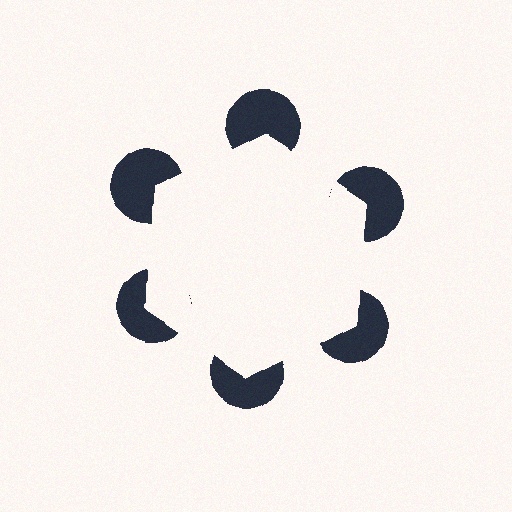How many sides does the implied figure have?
6 sides.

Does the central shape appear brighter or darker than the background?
It typically appears slightly brighter than the background, even though no actual brightness change is drawn.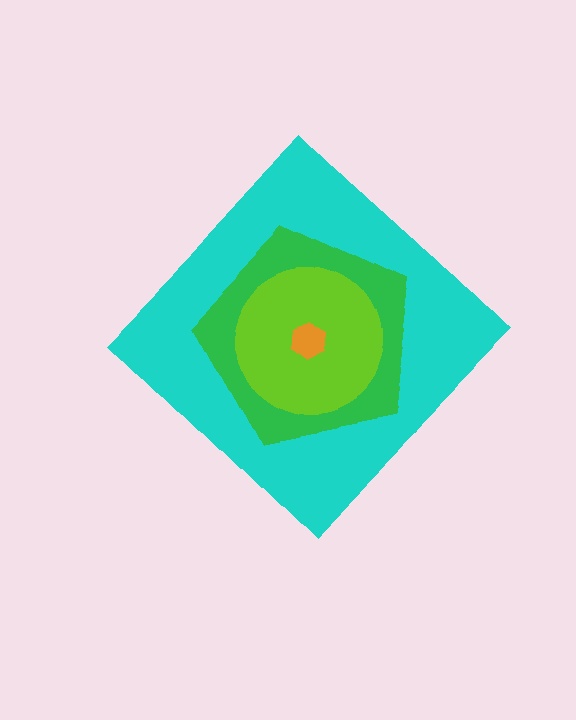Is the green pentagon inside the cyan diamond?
Yes.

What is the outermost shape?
The cyan diamond.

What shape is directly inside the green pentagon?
The lime circle.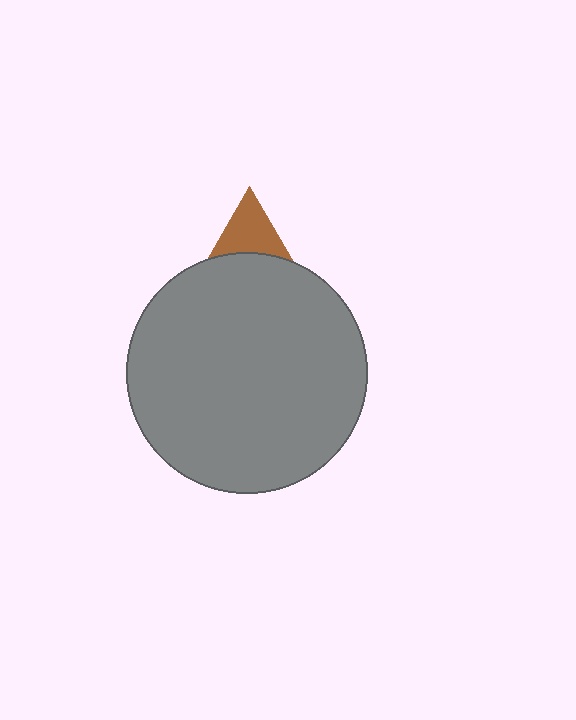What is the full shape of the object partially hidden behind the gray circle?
The partially hidden object is a brown triangle.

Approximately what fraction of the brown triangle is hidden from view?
Roughly 54% of the brown triangle is hidden behind the gray circle.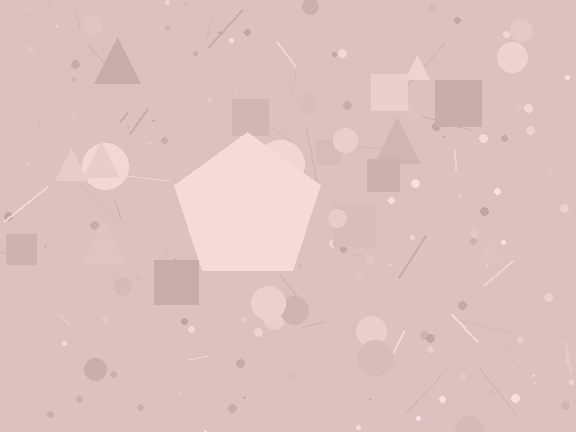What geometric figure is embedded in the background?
A pentagon is embedded in the background.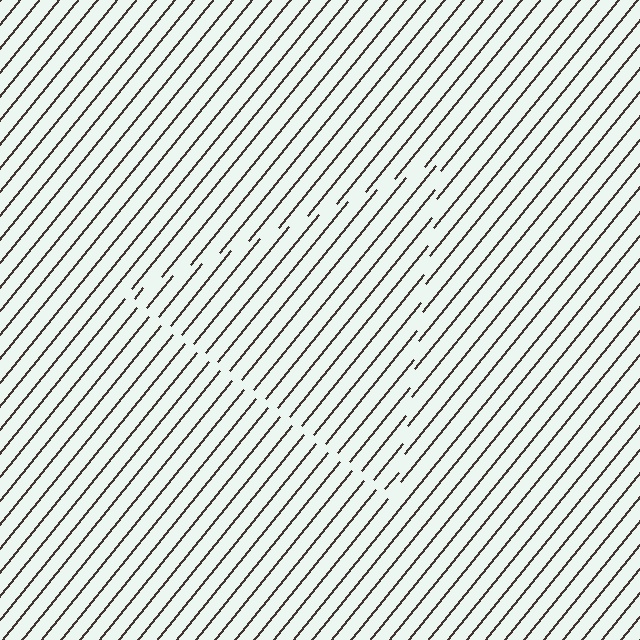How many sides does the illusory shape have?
3 sides — the line-ends trace a triangle.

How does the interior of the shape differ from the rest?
The interior of the shape contains the same grating, shifted by half a period — the contour is defined by the phase discontinuity where line-ends from the inner and outer gratings abut.